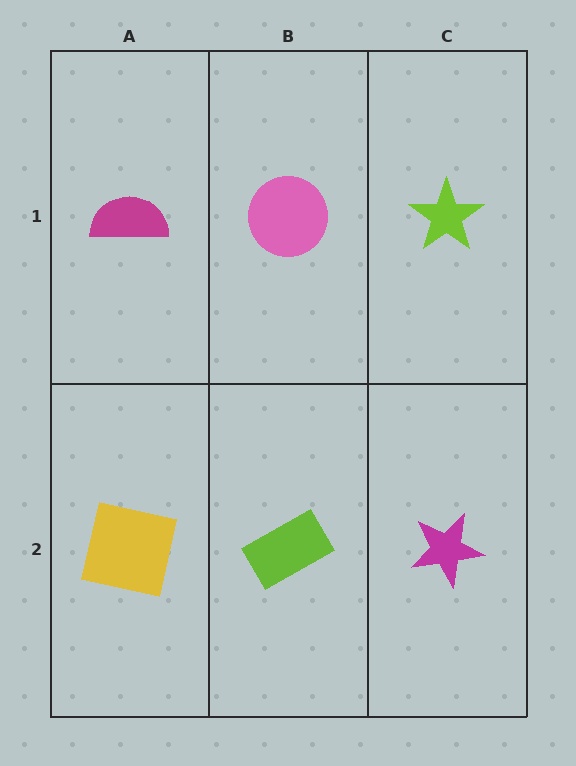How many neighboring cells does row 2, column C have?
2.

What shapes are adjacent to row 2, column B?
A pink circle (row 1, column B), a yellow square (row 2, column A), a magenta star (row 2, column C).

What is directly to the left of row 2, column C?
A lime rectangle.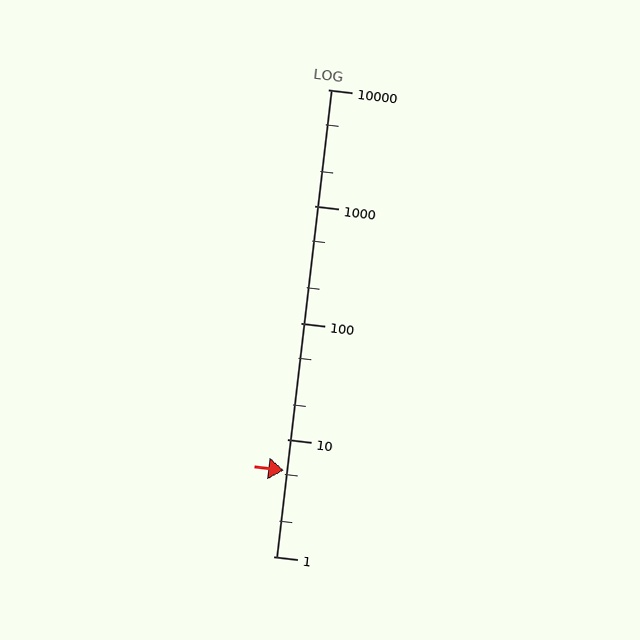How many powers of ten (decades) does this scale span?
The scale spans 4 decades, from 1 to 10000.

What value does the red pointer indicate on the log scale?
The pointer indicates approximately 5.4.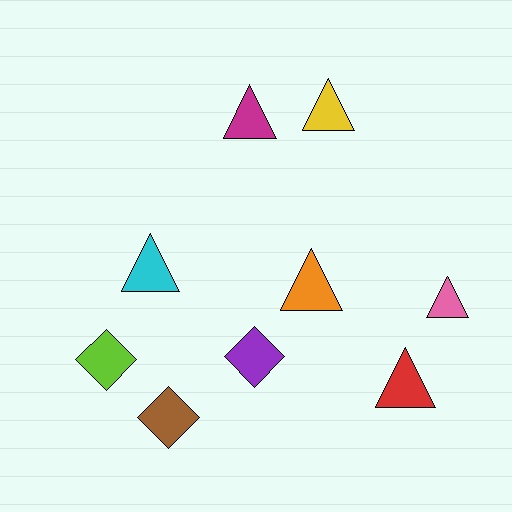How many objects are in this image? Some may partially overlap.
There are 9 objects.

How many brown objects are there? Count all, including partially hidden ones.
There is 1 brown object.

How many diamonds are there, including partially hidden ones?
There are 3 diamonds.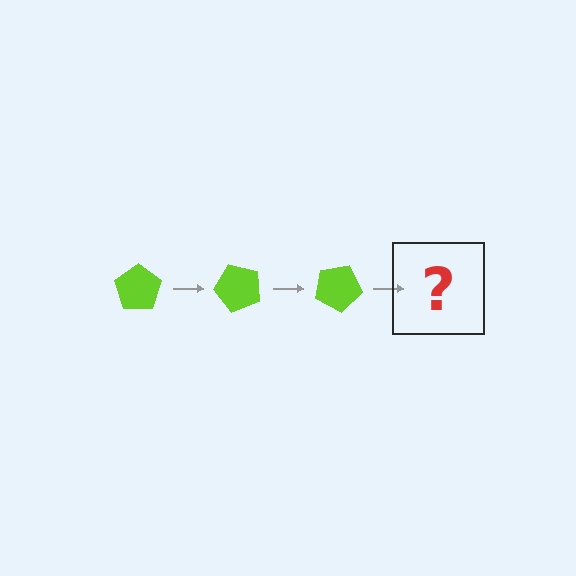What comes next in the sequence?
The next element should be a lime pentagon rotated 150 degrees.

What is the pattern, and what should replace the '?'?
The pattern is that the pentagon rotates 50 degrees each step. The '?' should be a lime pentagon rotated 150 degrees.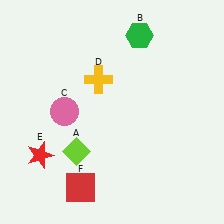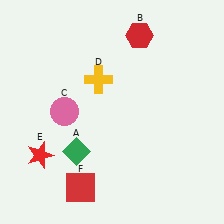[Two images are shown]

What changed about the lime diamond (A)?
In Image 1, A is lime. In Image 2, it changed to green.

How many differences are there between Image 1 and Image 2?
There are 2 differences between the two images.